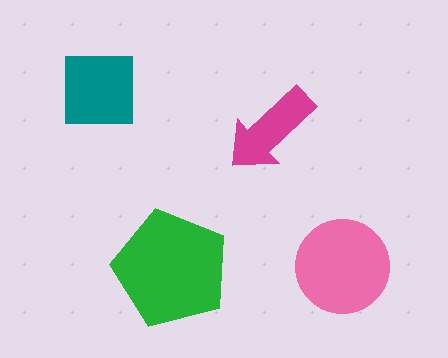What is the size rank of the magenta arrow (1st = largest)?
4th.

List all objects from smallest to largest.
The magenta arrow, the teal square, the pink circle, the green pentagon.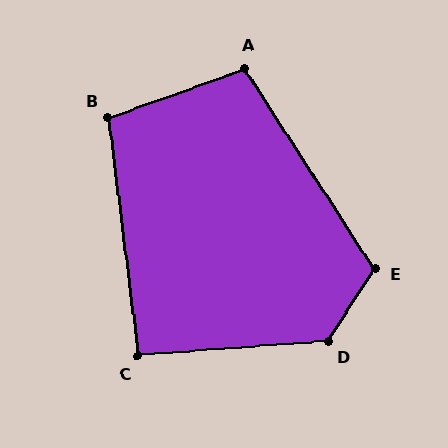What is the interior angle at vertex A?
Approximately 103 degrees (obtuse).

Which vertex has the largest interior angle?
D, at approximately 127 degrees.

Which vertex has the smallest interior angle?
C, at approximately 93 degrees.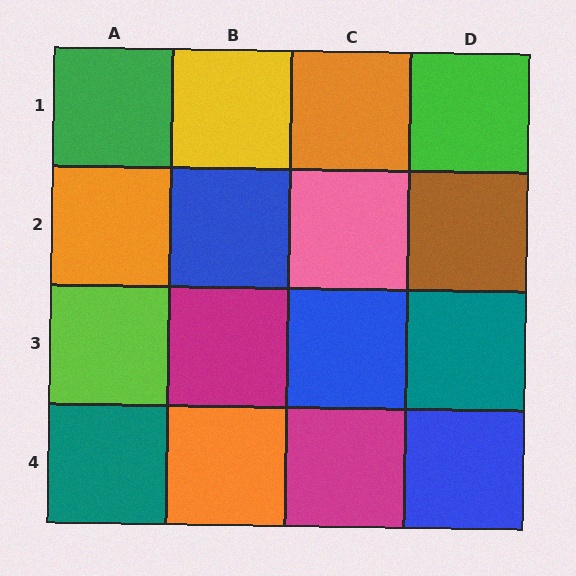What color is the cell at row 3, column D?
Teal.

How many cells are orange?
3 cells are orange.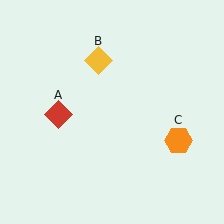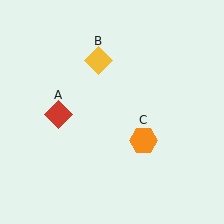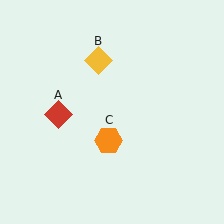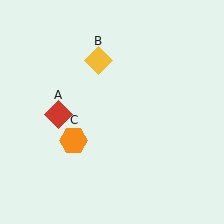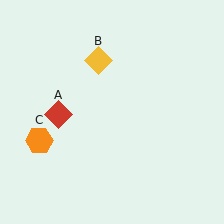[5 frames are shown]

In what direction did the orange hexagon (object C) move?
The orange hexagon (object C) moved left.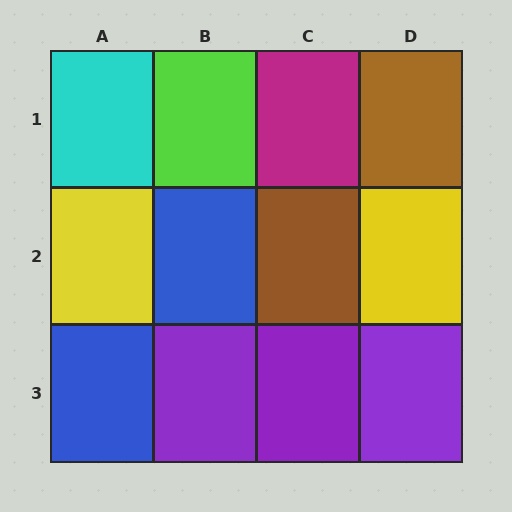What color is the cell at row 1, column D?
Brown.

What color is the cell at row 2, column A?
Yellow.